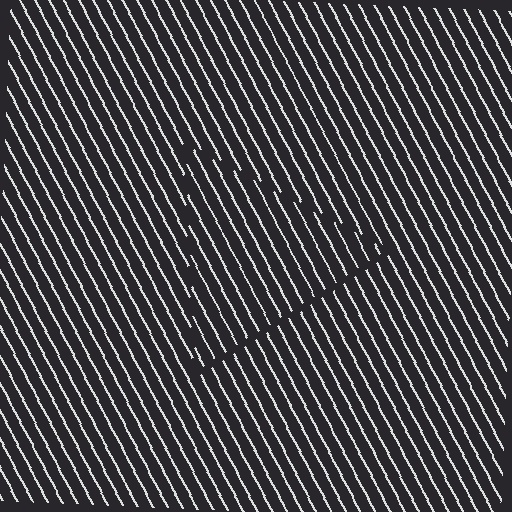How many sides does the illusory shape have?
3 sides — the line-ends trace a triangle.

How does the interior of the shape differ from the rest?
The interior of the shape contains the same grating, shifted by half a period — the contour is defined by the phase discontinuity where line-ends from the inner and outer gratings abut.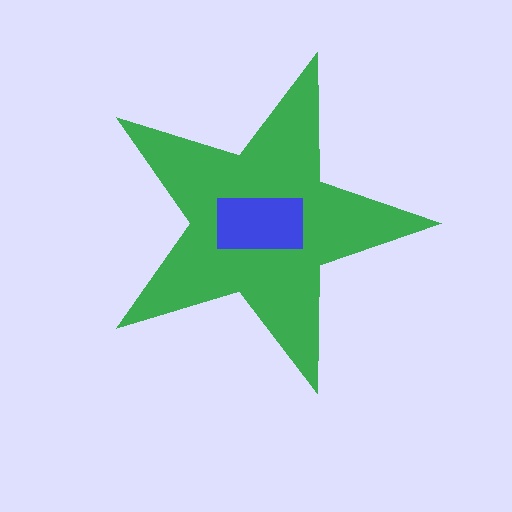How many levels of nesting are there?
2.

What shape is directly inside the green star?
The blue rectangle.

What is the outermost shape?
The green star.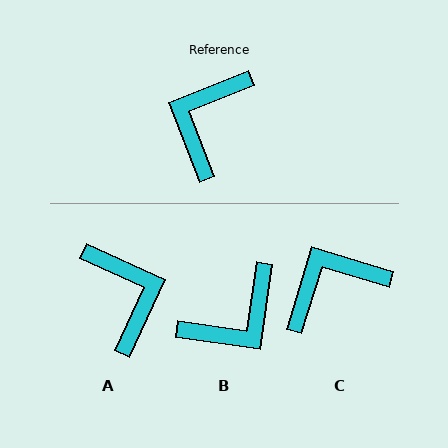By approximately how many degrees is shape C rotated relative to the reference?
Approximately 38 degrees clockwise.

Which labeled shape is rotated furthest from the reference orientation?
B, about 150 degrees away.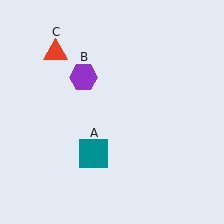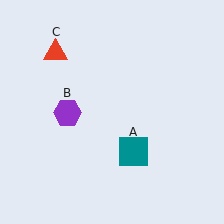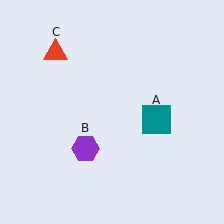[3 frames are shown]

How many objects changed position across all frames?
2 objects changed position: teal square (object A), purple hexagon (object B).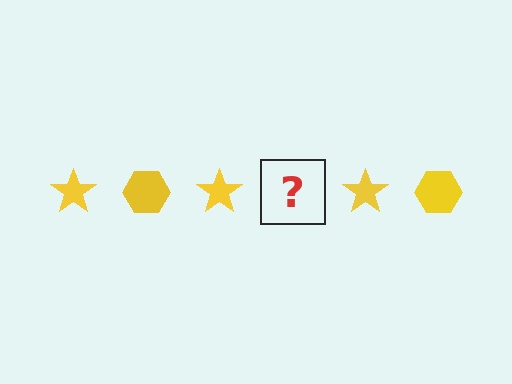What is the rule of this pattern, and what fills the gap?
The rule is that the pattern cycles through star, hexagon shapes in yellow. The gap should be filled with a yellow hexagon.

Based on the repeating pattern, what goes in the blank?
The blank should be a yellow hexagon.